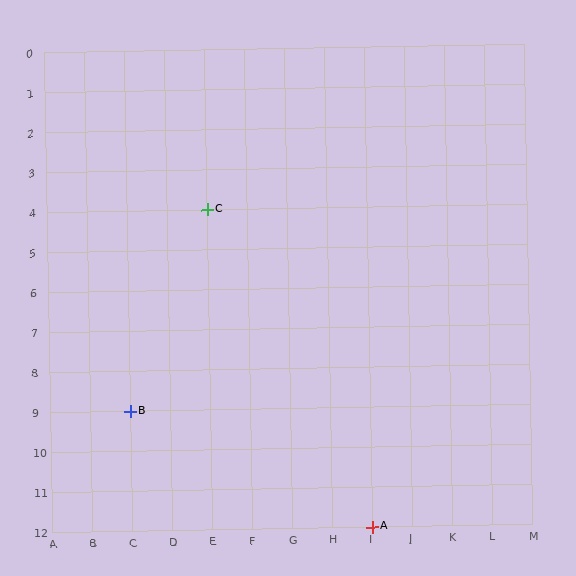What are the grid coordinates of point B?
Point B is at grid coordinates (C, 9).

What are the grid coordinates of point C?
Point C is at grid coordinates (E, 4).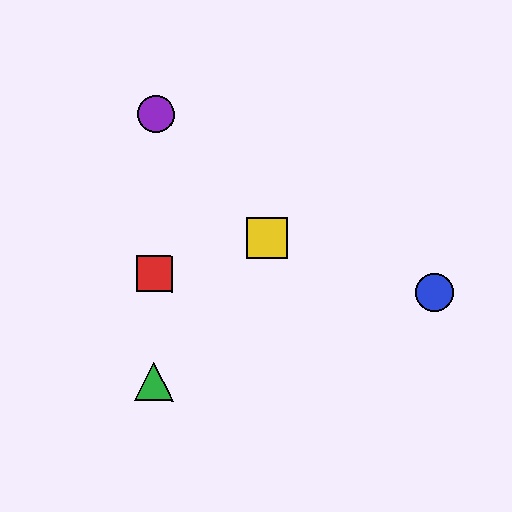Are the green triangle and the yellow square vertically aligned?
No, the green triangle is at x≈154 and the yellow square is at x≈267.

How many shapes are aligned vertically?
3 shapes (the red square, the green triangle, the purple circle) are aligned vertically.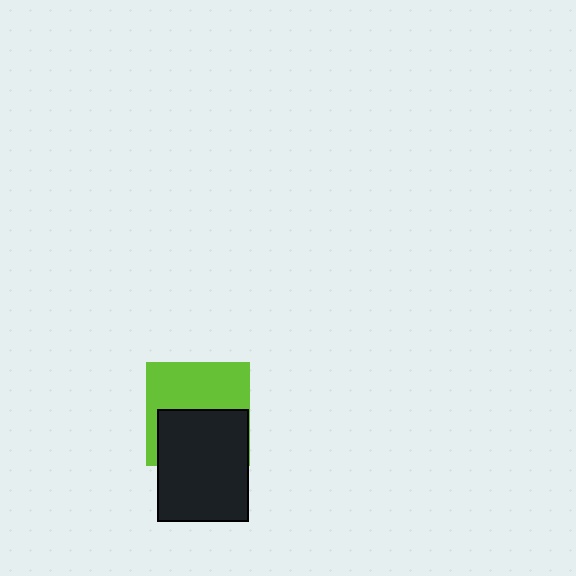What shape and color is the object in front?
The object in front is a black rectangle.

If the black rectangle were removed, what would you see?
You would see the complete lime square.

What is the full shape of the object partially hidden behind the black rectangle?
The partially hidden object is a lime square.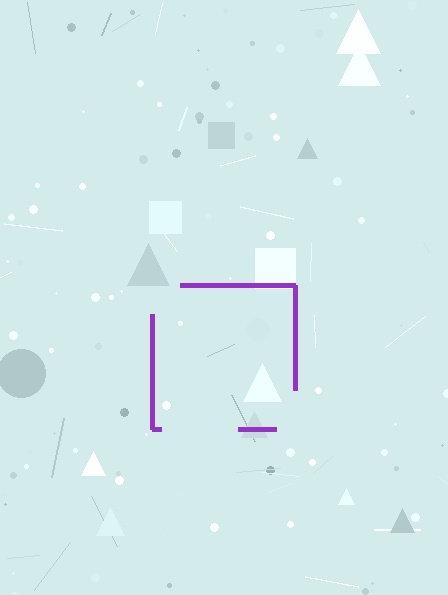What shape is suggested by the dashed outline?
The dashed outline suggests a square.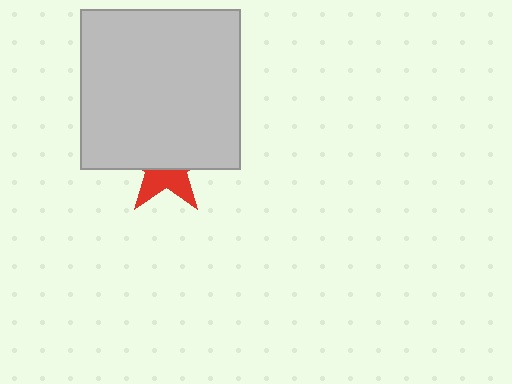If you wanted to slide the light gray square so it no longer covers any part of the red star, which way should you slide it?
Slide it up — that is the most direct way to separate the two shapes.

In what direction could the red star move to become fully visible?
The red star could move down. That would shift it out from behind the light gray square entirely.